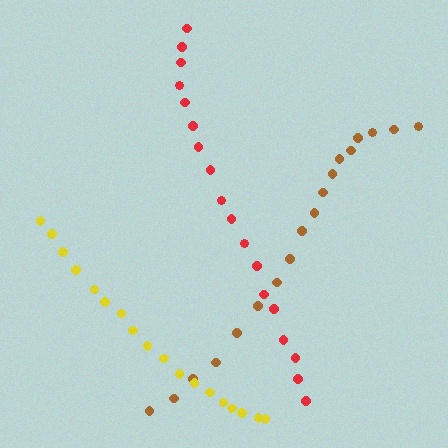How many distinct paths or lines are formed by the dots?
There are 3 distinct paths.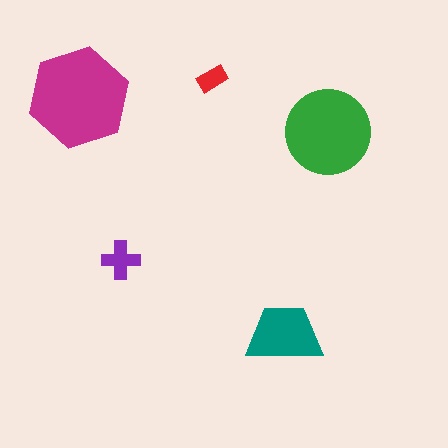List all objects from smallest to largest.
The red rectangle, the purple cross, the teal trapezoid, the green circle, the magenta hexagon.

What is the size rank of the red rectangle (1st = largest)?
5th.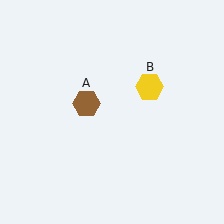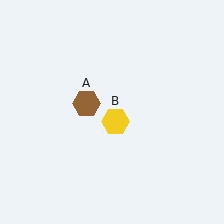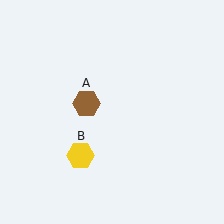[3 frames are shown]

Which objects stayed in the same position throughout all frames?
Brown hexagon (object A) remained stationary.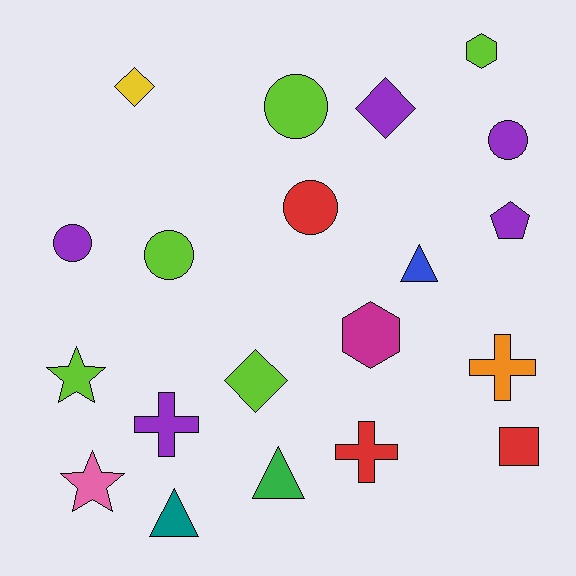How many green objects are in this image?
There is 1 green object.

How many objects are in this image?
There are 20 objects.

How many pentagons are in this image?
There is 1 pentagon.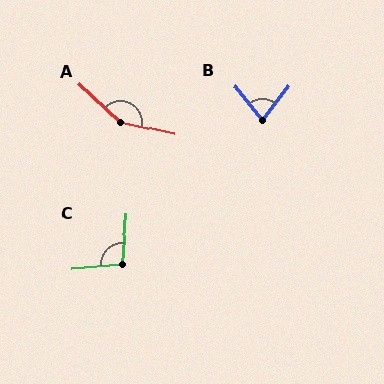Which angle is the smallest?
B, at approximately 77 degrees.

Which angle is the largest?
A, at approximately 149 degrees.